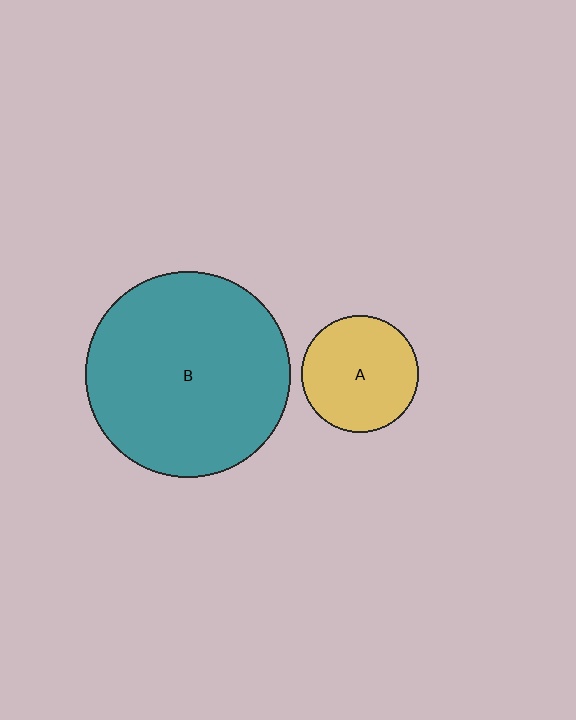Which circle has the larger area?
Circle B (teal).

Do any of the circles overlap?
No, none of the circles overlap.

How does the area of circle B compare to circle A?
Approximately 3.0 times.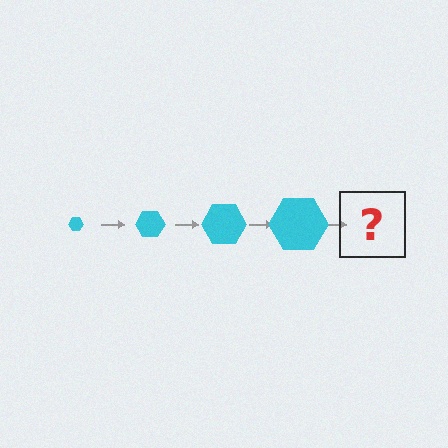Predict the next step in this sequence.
The next step is a cyan hexagon, larger than the previous one.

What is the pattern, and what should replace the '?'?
The pattern is that the hexagon gets progressively larger each step. The '?' should be a cyan hexagon, larger than the previous one.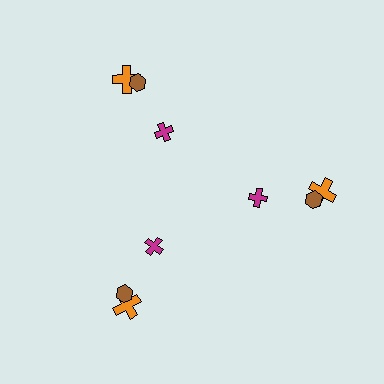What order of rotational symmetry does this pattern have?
This pattern has 3-fold rotational symmetry.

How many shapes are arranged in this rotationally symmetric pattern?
There are 9 shapes, arranged in 3 groups of 3.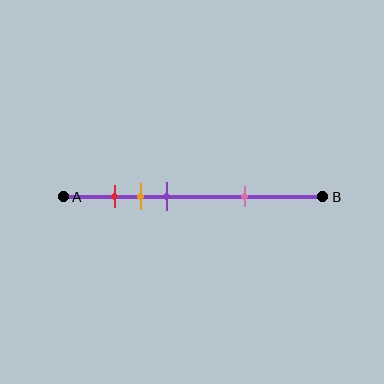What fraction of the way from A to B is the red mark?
The red mark is approximately 20% (0.2) of the way from A to B.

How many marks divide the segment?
There are 4 marks dividing the segment.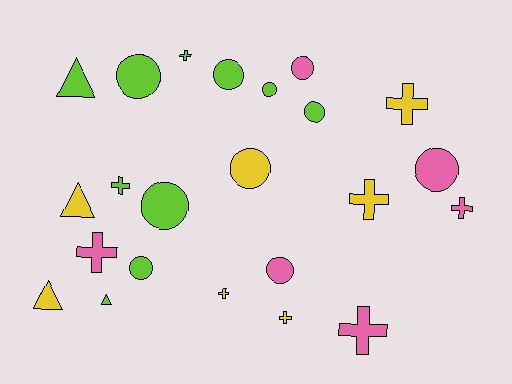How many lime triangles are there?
There are 2 lime triangles.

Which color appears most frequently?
Lime, with 10 objects.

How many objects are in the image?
There are 23 objects.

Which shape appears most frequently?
Circle, with 10 objects.